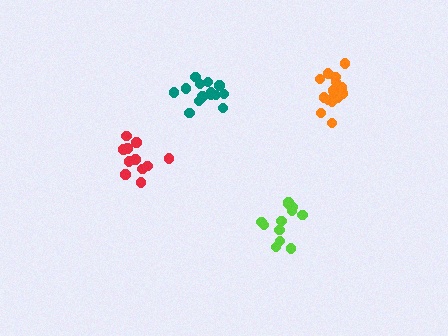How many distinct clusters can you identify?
There are 4 distinct clusters.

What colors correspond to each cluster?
The clusters are colored: red, lime, teal, orange.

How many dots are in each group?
Group 1: 11 dots, Group 2: 12 dots, Group 3: 15 dots, Group 4: 16 dots (54 total).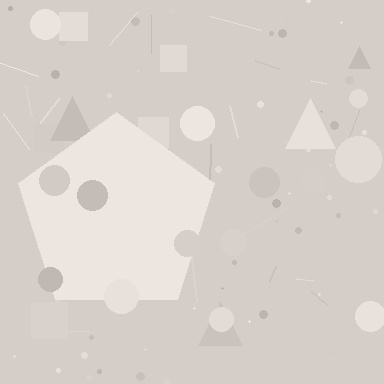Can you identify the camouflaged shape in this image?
The camouflaged shape is a pentagon.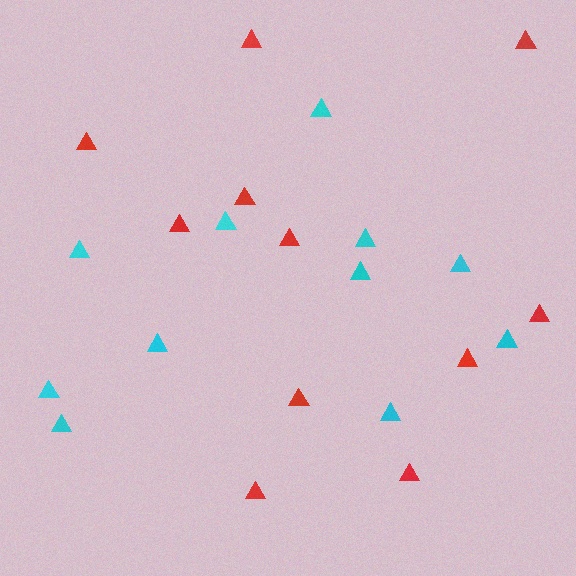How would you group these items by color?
There are 2 groups: one group of cyan triangles (11) and one group of red triangles (11).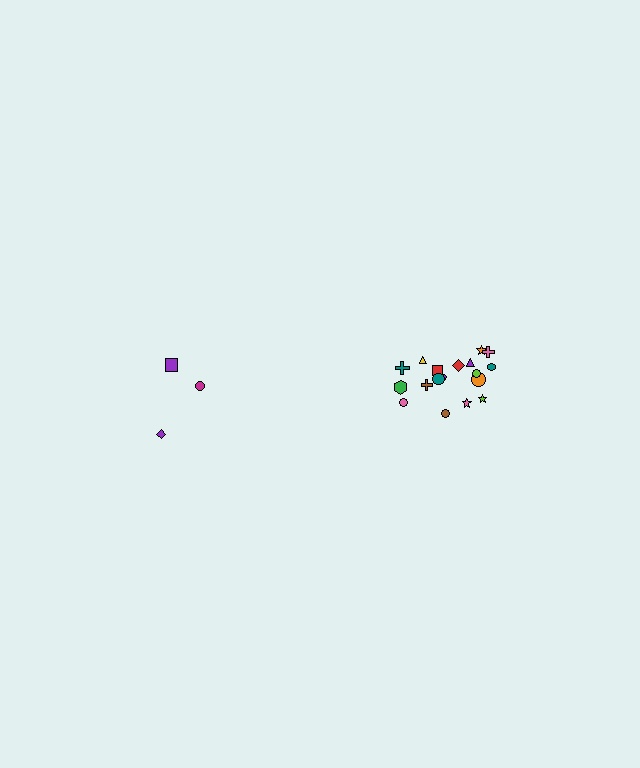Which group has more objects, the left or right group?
The right group.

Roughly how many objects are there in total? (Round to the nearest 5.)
Roughly 20 objects in total.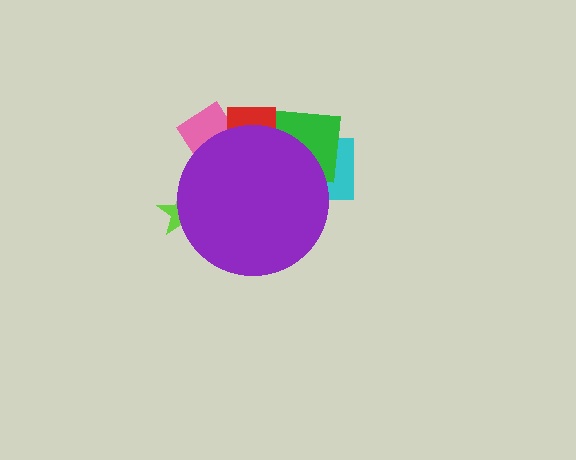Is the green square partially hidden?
Yes, the green square is partially hidden behind the purple circle.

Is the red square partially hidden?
Yes, the red square is partially hidden behind the purple circle.